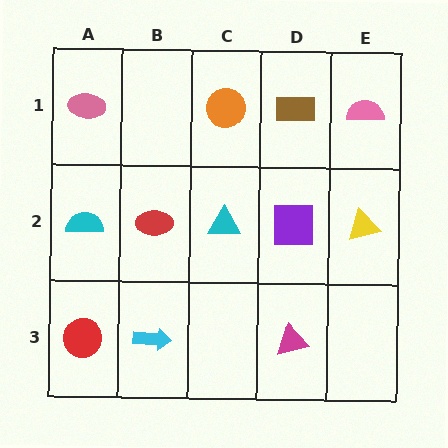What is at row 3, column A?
A red circle.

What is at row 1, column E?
A pink semicircle.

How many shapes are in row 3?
3 shapes.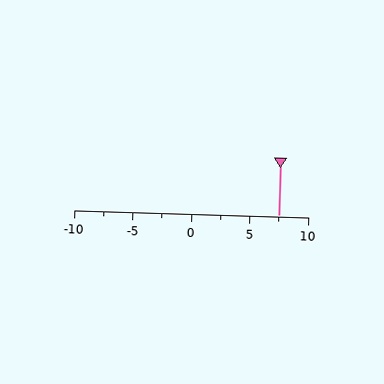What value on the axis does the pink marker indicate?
The marker indicates approximately 7.5.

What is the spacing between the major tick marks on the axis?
The major ticks are spaced 5 apart.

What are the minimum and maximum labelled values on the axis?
The axis runs from -10 to 10.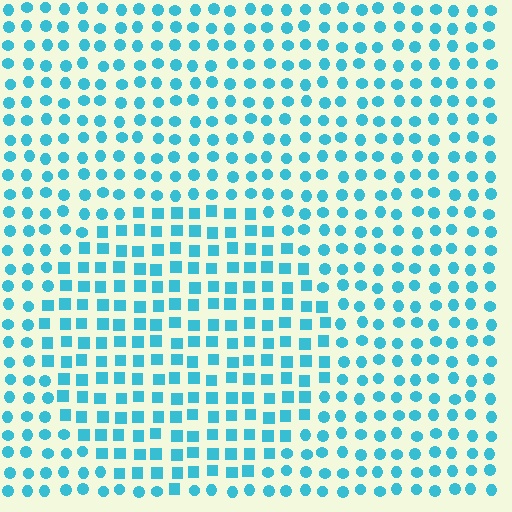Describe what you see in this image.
The image is filled with small cyan elements arranged in a uniform grid. A circle-shaped region contains squares, while the surrounding area contains circles. The boundary is defined purely by the change in element shape.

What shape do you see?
I see a circle.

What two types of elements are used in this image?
The image uses squares inside the circle region and circles outside it.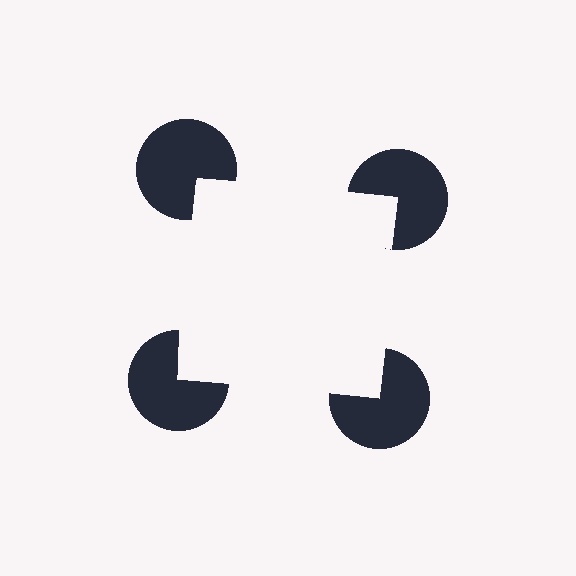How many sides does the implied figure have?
4 sides.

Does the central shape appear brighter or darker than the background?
It typically appears slightly brighter than the background, even though no actual brightness change is drawn.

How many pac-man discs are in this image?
There are 4 — one at each vertex of the illusory square.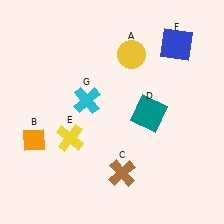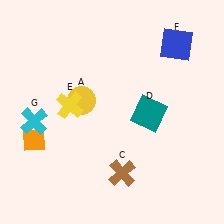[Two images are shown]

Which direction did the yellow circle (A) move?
The yellow circle (A) moved left.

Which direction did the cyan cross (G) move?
The cyan cross (G) moved left.